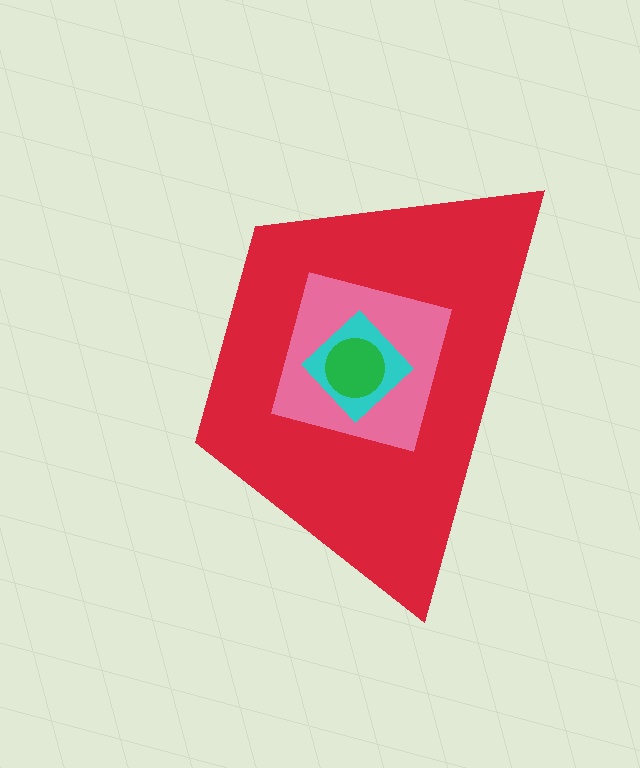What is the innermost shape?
The green circle.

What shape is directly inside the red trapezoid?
The pink square.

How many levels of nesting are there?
4.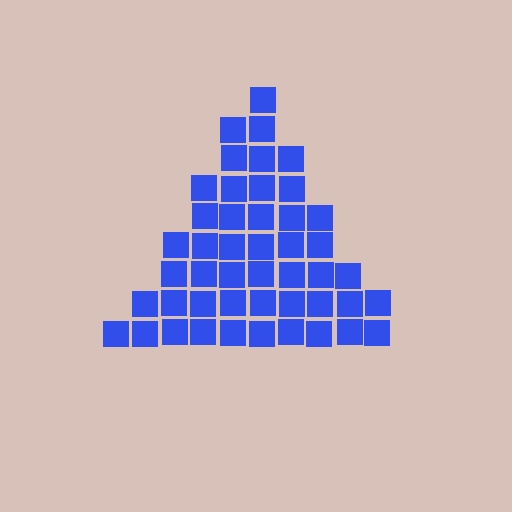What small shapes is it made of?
It is made of small squares.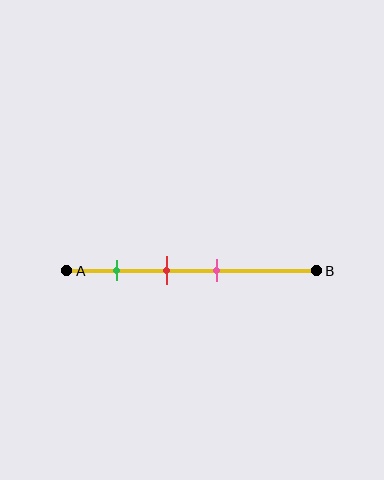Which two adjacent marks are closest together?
The red and pink marks are the closest adjacent pair.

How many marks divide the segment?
There are 3 marks dividing the segment.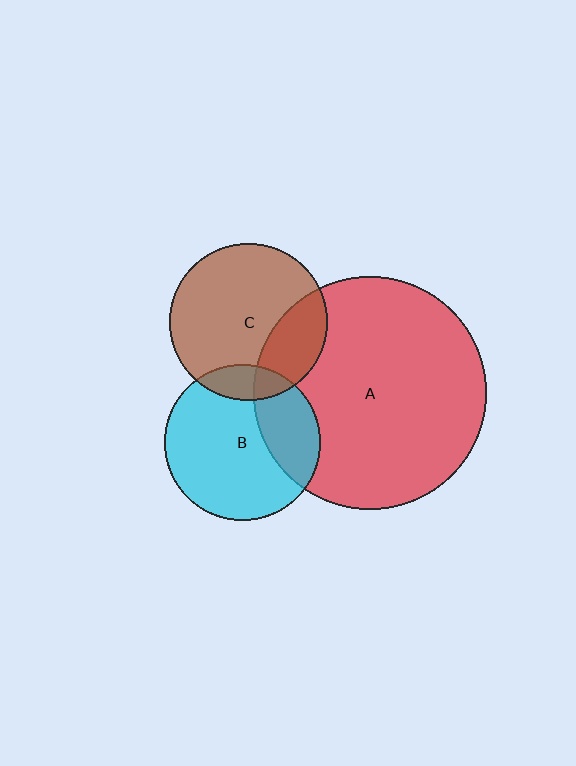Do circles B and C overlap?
Yes.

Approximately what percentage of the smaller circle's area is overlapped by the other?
Approximately 15%.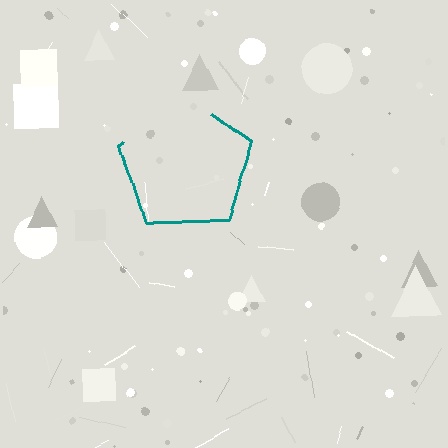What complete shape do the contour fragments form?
The contour fragments form a pentagon.